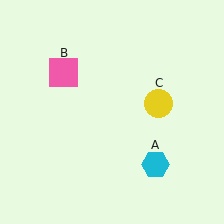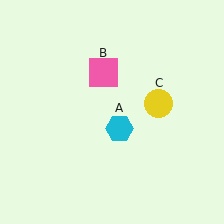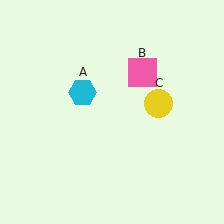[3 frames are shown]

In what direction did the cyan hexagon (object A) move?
The cyan hexagon (object A) moved up and to the left.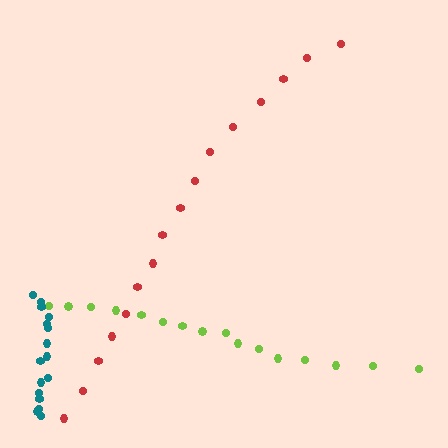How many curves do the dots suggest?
There are 3 distinct paths.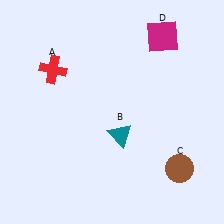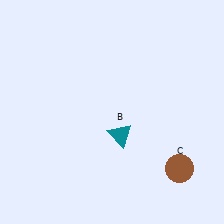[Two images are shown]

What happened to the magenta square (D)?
The magenta square (D) was removed in Image 2. It was in the top-right area of Image 1.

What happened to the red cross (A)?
The red cross (A) was removed in Image 2. It was in the top-left area of Image 1.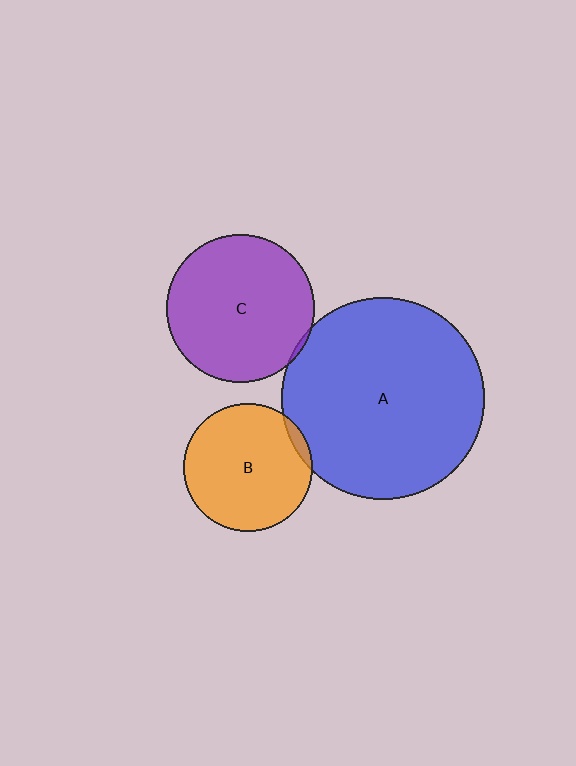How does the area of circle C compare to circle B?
Approximately 1.3 times.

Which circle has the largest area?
Circle A (blue).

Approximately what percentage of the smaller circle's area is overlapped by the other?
Approximately 5%.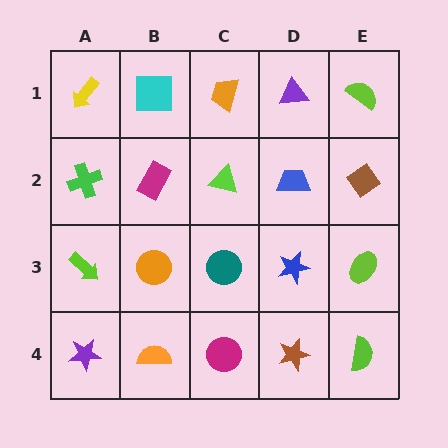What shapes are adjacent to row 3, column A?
A green cross (row 2, column A), a purple star (row 4, column A), an orange circle (row 3, column B).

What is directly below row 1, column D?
A blue trapezoid.